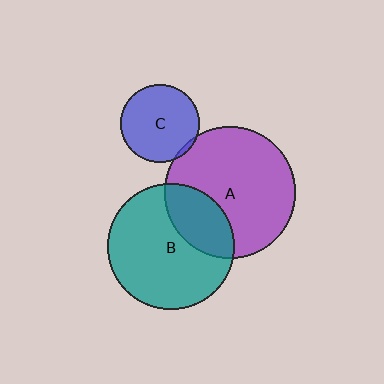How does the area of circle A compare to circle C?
Approximately 2.8 times.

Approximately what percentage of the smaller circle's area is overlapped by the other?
Approximately 5%.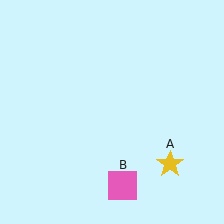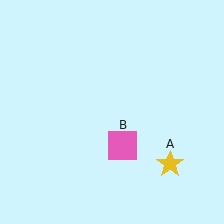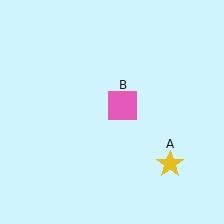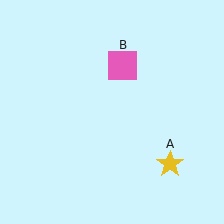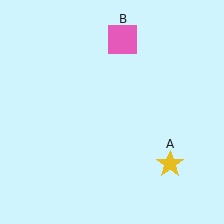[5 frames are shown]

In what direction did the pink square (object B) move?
The pink square (object B) moved up.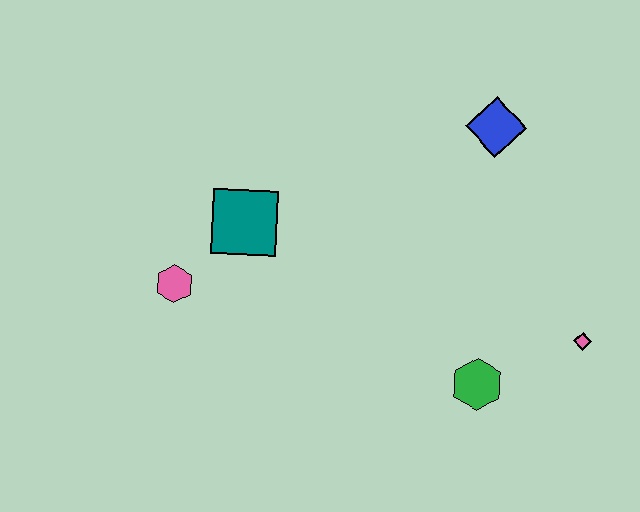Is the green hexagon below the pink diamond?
Yes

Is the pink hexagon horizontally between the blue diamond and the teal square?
No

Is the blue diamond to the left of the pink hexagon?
No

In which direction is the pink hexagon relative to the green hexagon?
The pink hexagon is to the left of the green hexagon.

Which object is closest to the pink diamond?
The green hexagon is closest to the pink diamond.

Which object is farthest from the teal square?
The pink diamond is farthest from the teal square.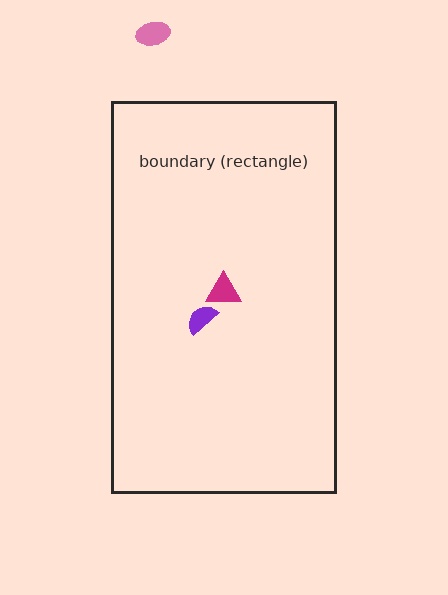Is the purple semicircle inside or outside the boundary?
Inside.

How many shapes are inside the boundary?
2 inside, 1 outside.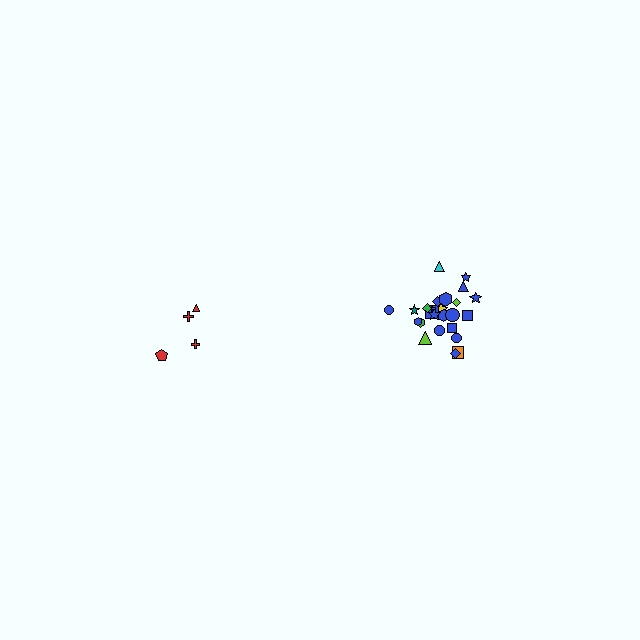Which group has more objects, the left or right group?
The right group.